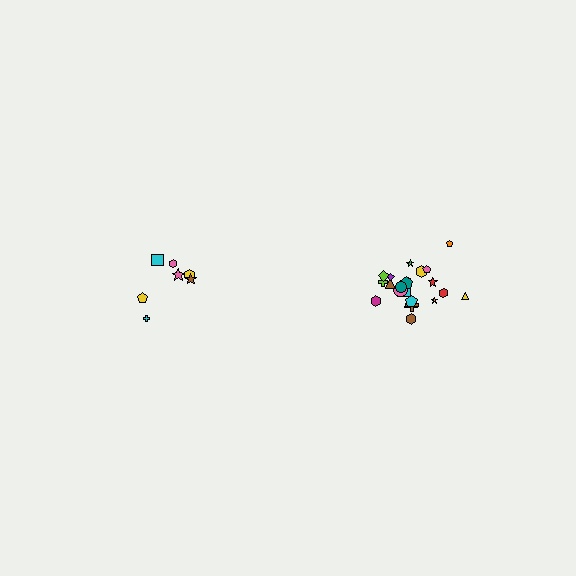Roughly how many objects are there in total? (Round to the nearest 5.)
Roughly 30 objects in total.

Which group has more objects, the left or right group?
The right group.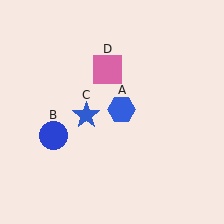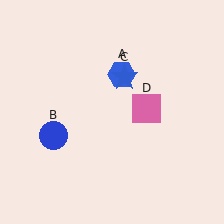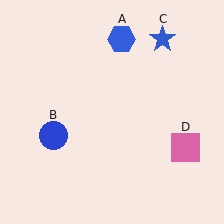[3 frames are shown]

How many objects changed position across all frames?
3 objects changed position: blue hexagon (object A), blue star (object C), pink square (object D).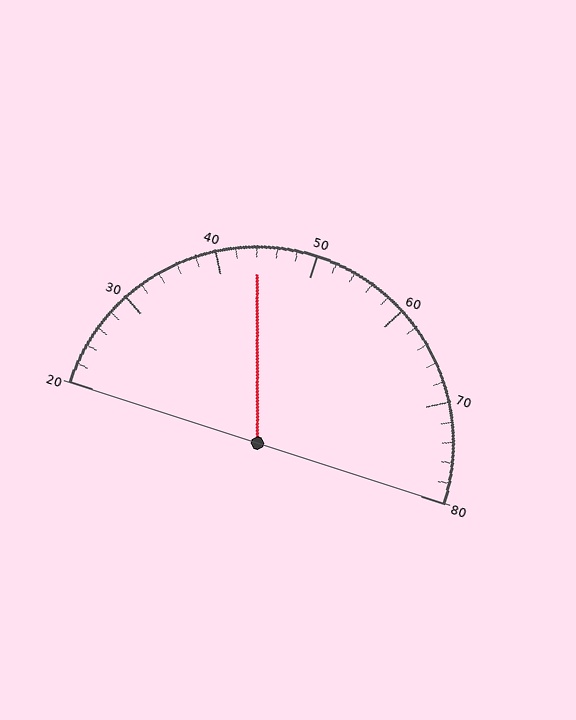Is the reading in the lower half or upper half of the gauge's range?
The reading is in the lower half of the range (20 to 80).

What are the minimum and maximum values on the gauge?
The gauge ranges from 20 to 80.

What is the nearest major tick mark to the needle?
The nearest major tick mark is 40.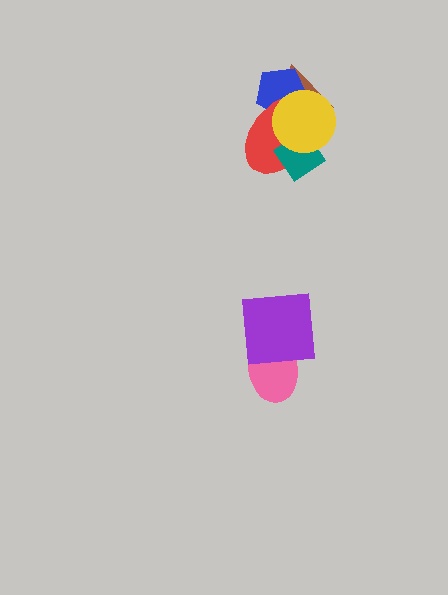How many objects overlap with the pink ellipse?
1 object overlaps with the pink ellipse.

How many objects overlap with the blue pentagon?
3 objects overlap with the blue pentagon.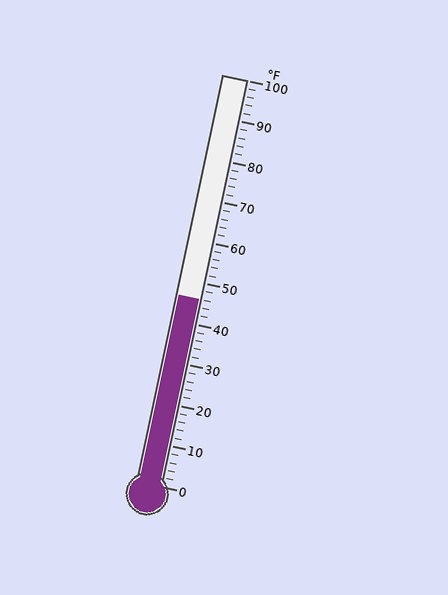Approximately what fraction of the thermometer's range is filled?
The thermometer is filled to approximately 45% of its range.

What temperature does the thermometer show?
The thermometer shows approximately 46°F.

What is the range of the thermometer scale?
The thermometer scale ranges from 0°F to 100°F.